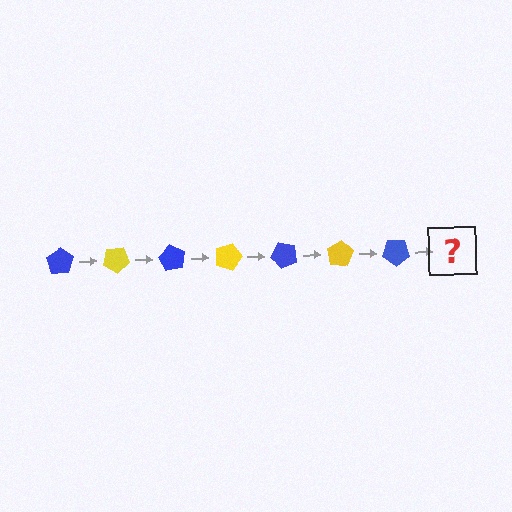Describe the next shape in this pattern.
It should be a yellow pentagon, rotated 210 degrees from the start.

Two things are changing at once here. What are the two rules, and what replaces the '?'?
The two rules are that it rotates 30 degrees each step and the color cycles through blue and yellow. The '?' should be a yellow pentagon, rotated 210 degrees from the start.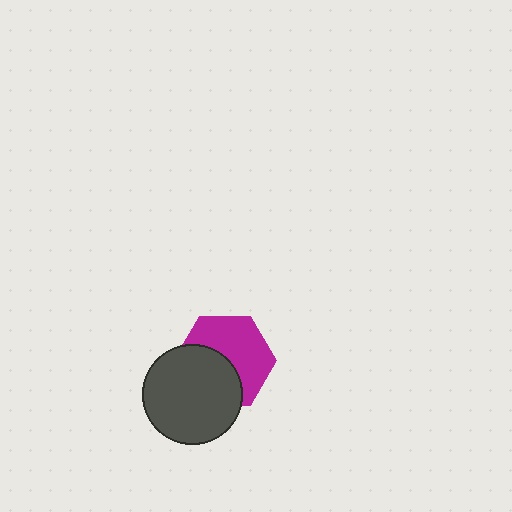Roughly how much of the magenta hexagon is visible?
About half of it is visible (roughly 56%).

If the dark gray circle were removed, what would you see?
You would see the complete magenta hexagon.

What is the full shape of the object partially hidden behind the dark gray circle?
The partially hidden object is a magenta hexagon.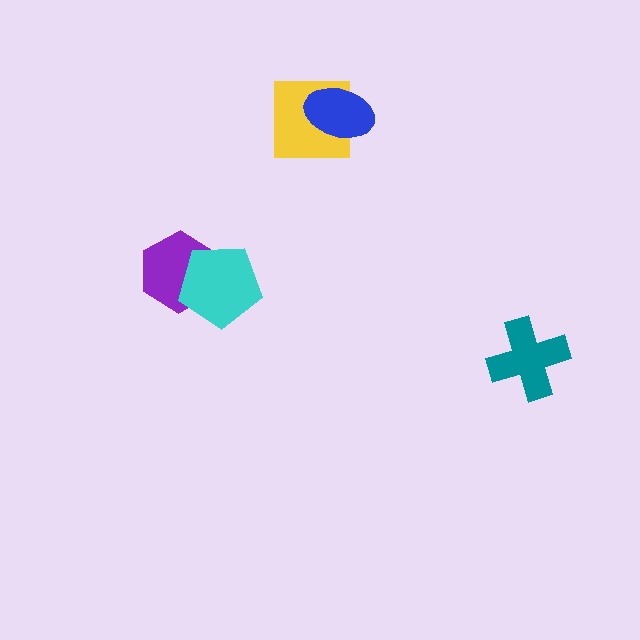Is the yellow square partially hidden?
Yes, it is partially covered by another shape.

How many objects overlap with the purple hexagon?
1 object overlaps with the purple hexagon.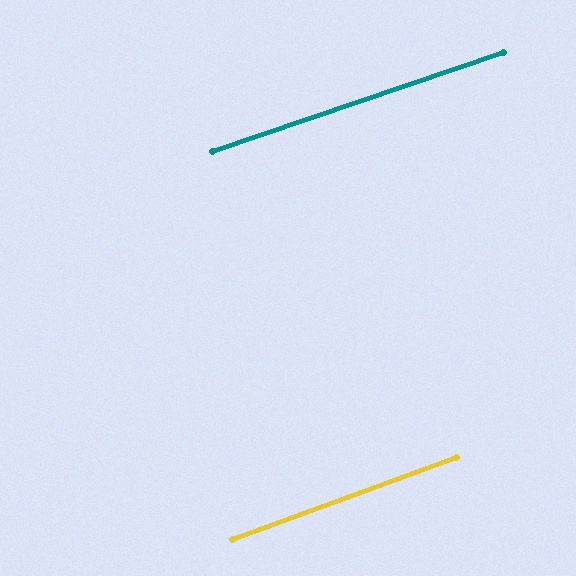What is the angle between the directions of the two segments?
Approximately 1 degree.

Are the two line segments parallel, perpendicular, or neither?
Parallel — their directions differ by only 1.2°.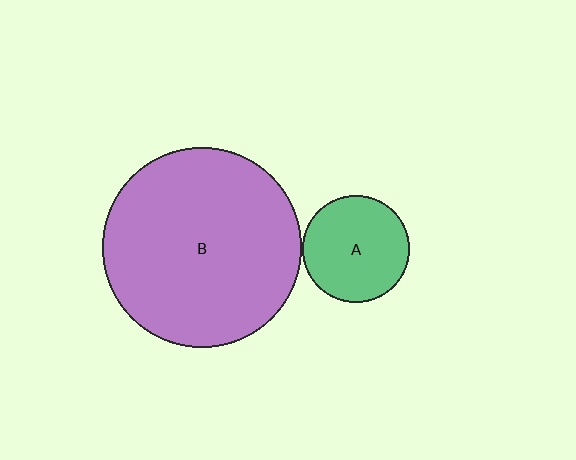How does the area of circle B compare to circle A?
Approximately 3.5 times.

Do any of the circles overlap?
No, none of the circles overlap.